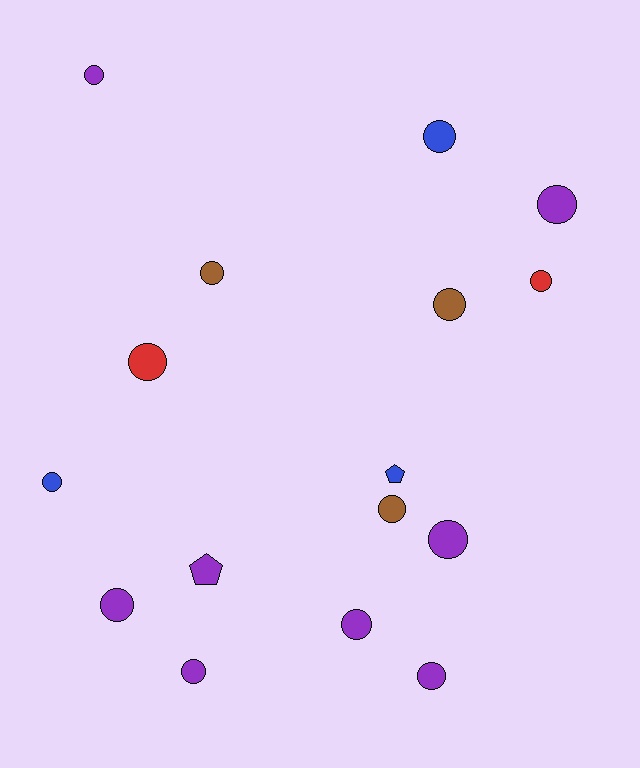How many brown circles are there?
There are 3 brown circles.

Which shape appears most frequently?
Circle, with 14 objects.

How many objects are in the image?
There are 16 objects.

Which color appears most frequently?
Purple, with 8 objects.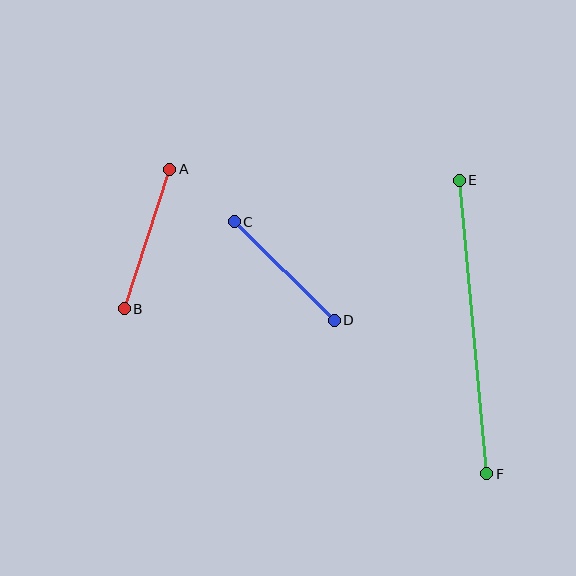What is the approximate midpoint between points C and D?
The midpoint is at approximately (284, 271) pixels.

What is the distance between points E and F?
The distance is approximately 295 pixels.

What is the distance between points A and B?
The distance is approximately 147 pixels.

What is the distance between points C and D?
The distance is approximately 140 pixels.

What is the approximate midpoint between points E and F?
The midpoint is at approximately (473, 327) pixels.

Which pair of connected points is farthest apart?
Points E and F are farthest apart.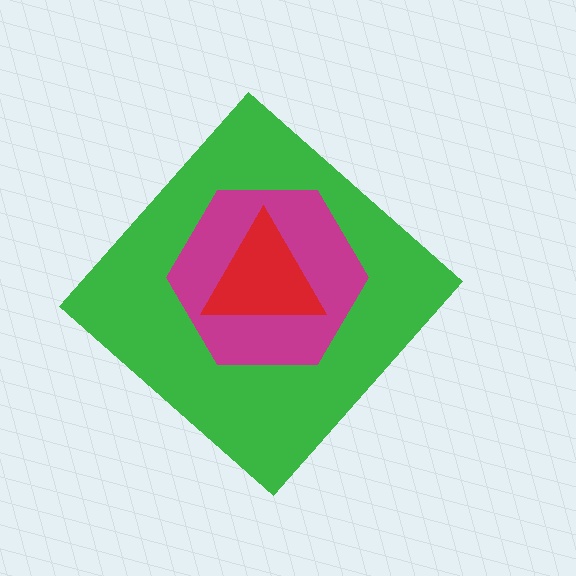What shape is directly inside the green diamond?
The magenta hexagon.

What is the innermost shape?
The red triangle.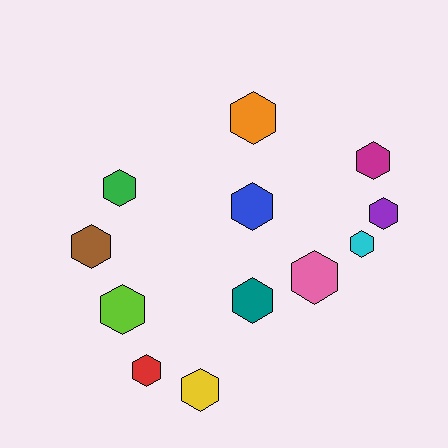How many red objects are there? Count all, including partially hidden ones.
There is 1 red object.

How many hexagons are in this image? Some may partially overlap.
There are 12 hexagons.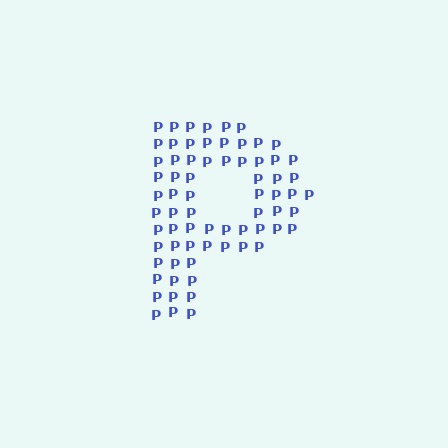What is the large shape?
The large shape is the letter P.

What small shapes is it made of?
It is made of small letter P's.